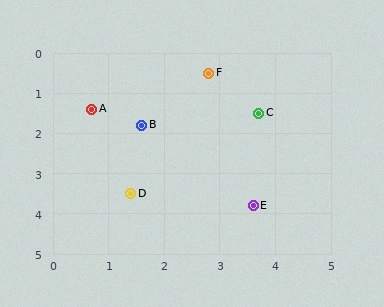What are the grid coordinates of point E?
Point E is at approximately (3.6, 3.8).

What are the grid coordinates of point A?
Point A is at approximately (0.7, 1.4).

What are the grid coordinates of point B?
Point B is at approximately (1.6, 1.8).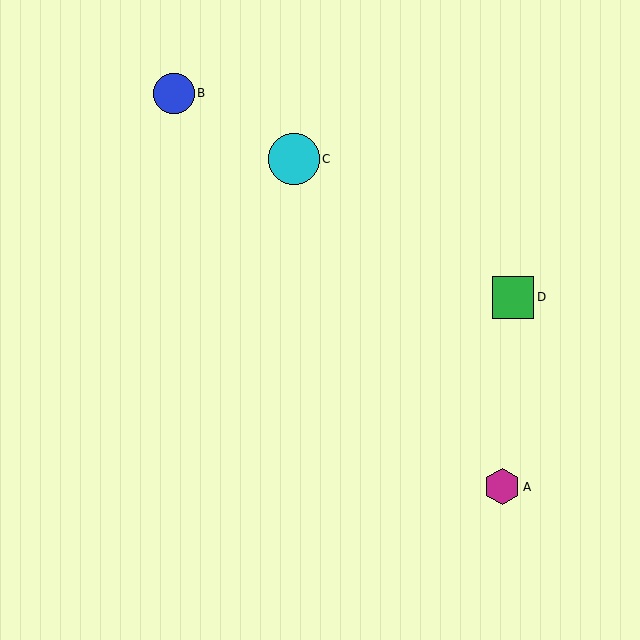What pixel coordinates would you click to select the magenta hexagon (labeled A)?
Click at (502, 487) to select the magenta hexagon A.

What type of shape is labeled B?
Shape B is a blue circle.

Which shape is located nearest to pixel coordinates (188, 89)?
The blue circle (labeled B) at (174, 93) is nearest to that location.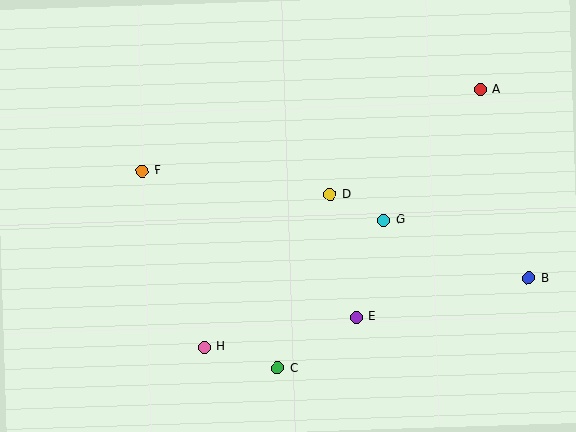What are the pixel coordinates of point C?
Point C is at (277, 368).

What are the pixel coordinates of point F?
Point F is at (142, 171).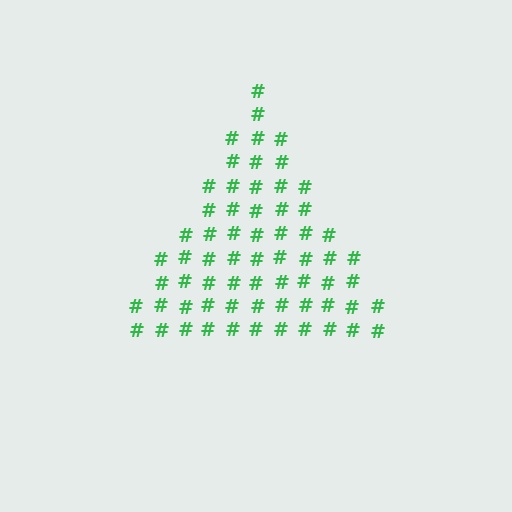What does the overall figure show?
The overall figure shows a triangle.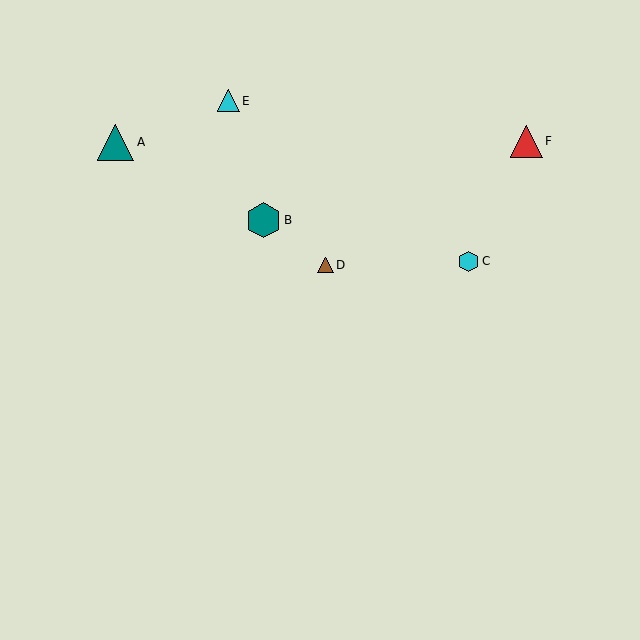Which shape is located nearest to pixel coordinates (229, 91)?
The cyan triangle (labeled E) at (228, 101) is nearest to that location.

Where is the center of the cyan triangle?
The center of the cyan triangle is at (228, 101).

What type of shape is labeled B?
Shape B is a teal hexagon.